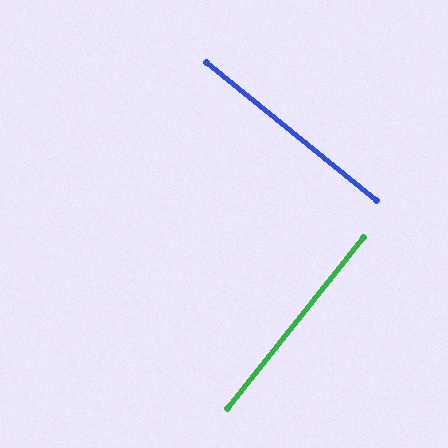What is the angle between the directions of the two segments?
Approximately 90 degrees.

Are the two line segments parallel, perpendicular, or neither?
Perpendicular — they meet at approximately 90°.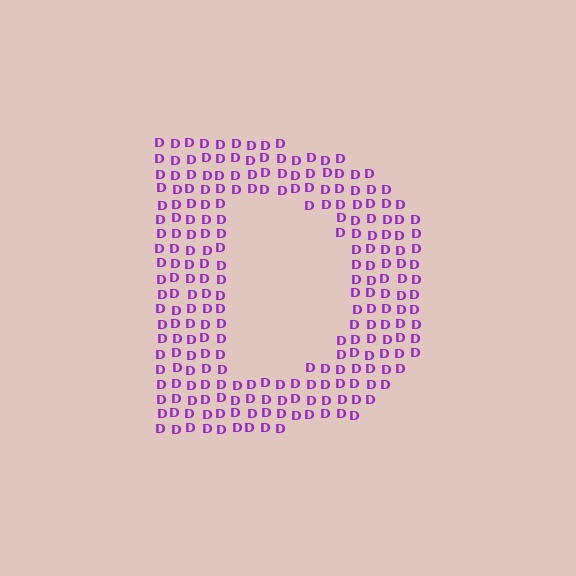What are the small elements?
The small elements are letter D's.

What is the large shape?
The large shape is the letter D.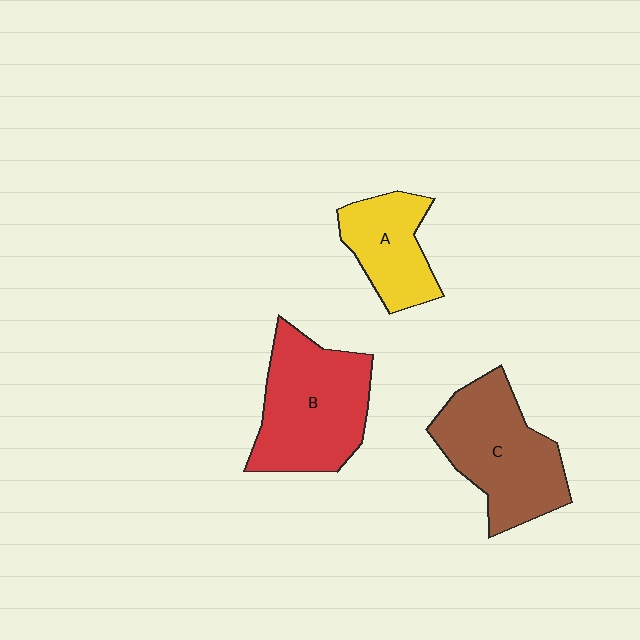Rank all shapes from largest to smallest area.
From largest to smallest: B (red), C (brown), A (yellow).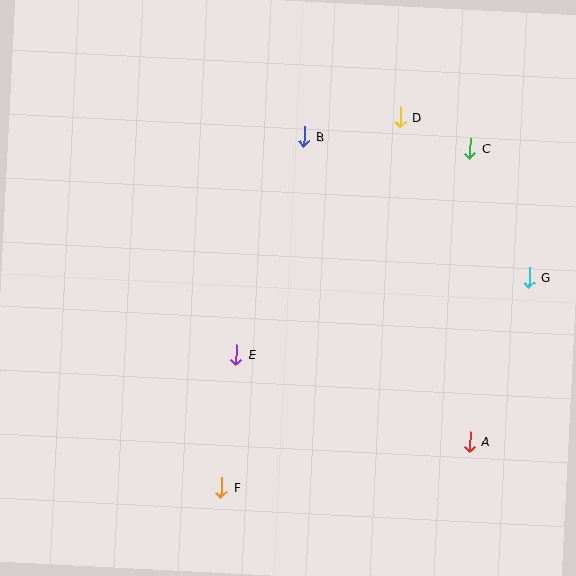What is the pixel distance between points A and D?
The distance between A and D is 332 pixels.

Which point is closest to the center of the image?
Point E at (236, 354) is closest to the center.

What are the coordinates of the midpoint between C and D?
The midpoint between C and D is at (435, 133).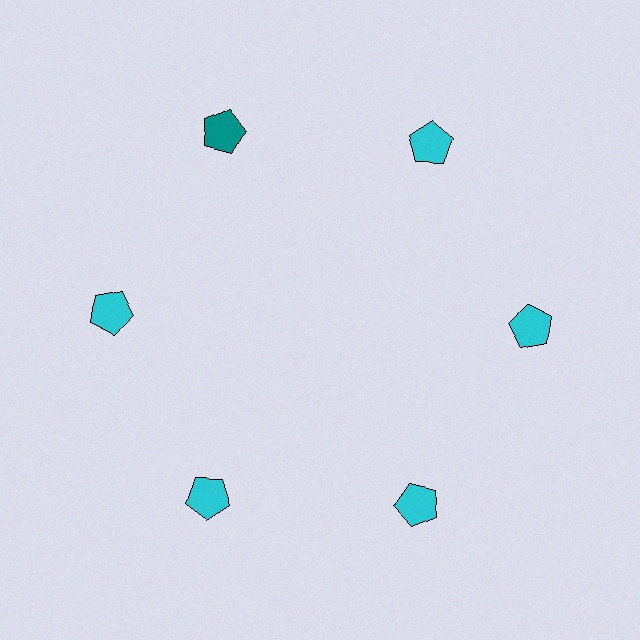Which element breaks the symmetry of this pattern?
The teal pentagon at roughly the 11 o'clock position breaks the symmetry. All other shapes are cyan pentagons.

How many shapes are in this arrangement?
There are 6 shapes arranged in a ring pattern.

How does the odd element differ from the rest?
It has a different color: teal instead of cyan.